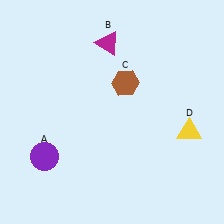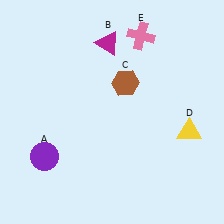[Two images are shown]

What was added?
A pink cross (E) was added in Image 2.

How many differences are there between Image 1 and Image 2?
There is 1 difference between the two images.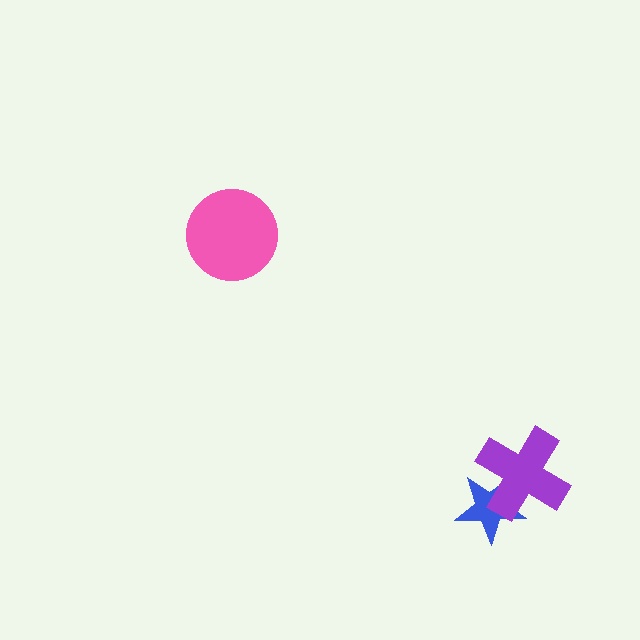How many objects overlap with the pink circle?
0 objects overlap with the pink circle.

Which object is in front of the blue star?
The purple cross is in front of the blue star.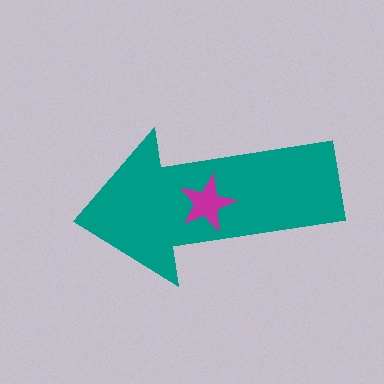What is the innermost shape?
The magenta star.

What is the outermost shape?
The teal arrow.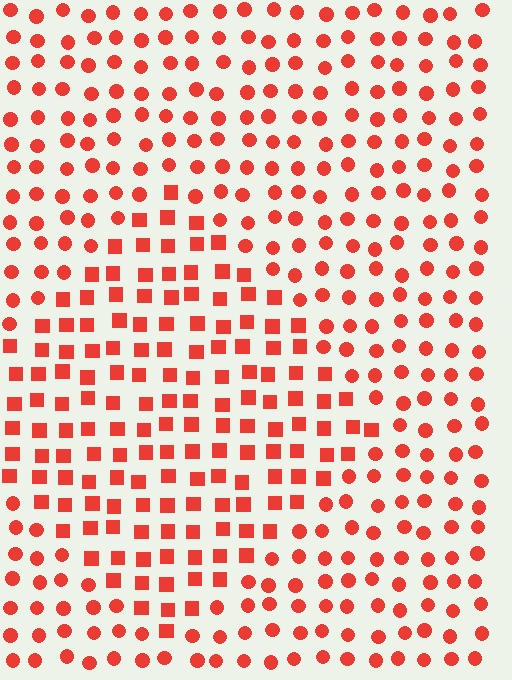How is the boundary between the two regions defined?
The boundary is defined by a change in element shape: squares inside vs. circles outside. All elements share the same color and spacing.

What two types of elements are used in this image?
The image uses squares inside the diamond region and circles outside it.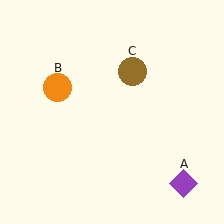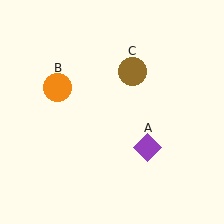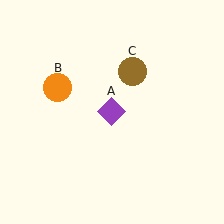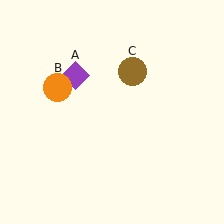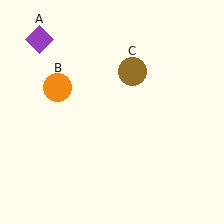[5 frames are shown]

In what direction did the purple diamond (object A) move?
The purple diamond (object A) moved up and to the left.